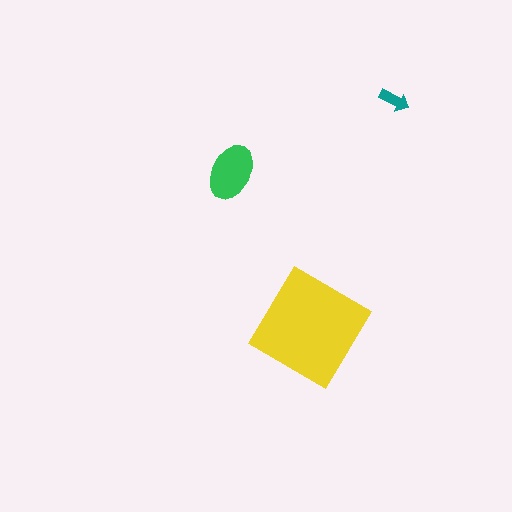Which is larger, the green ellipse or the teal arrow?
The green ellipse.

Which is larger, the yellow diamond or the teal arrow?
The yellow diamond.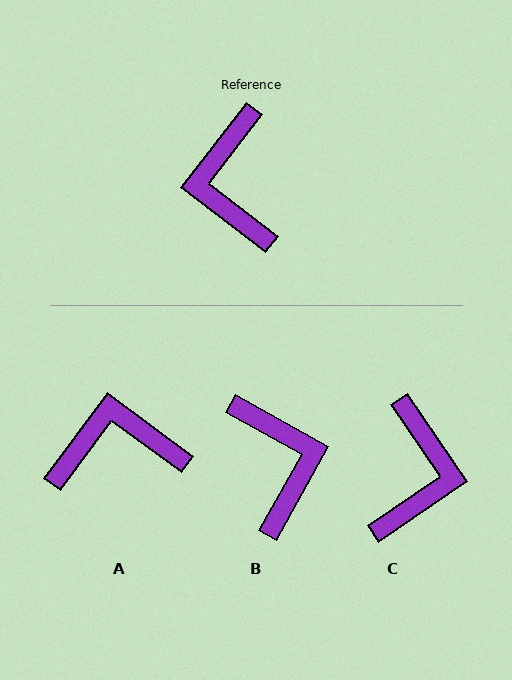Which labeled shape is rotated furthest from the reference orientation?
B, about 172 degrees away.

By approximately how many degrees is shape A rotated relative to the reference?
Approximately 89 degrees clockwise.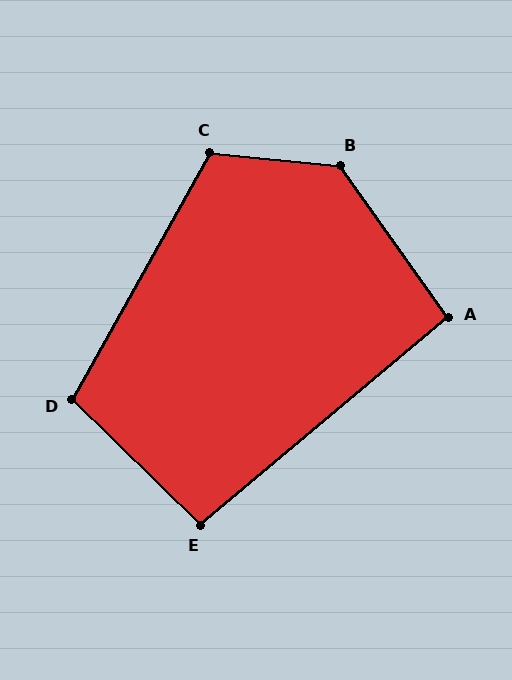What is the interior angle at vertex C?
Approximately 113 degrees (obtuse).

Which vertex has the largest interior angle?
B, at approximately 131 degrees.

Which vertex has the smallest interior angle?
A, at approximately 95 degrees.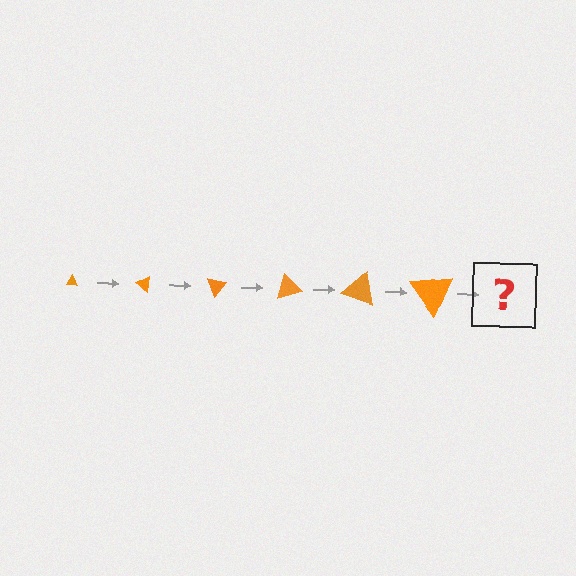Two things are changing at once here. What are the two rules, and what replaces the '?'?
The two rules are that the triangle grows larger each step and it rotates 35 degrees each step. The '?' should be a triangle, larger than the previous one and rotated 210 degrees from the start.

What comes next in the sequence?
The next element should be a triangle, larger than the previous one and rotated 210 degrees from the start.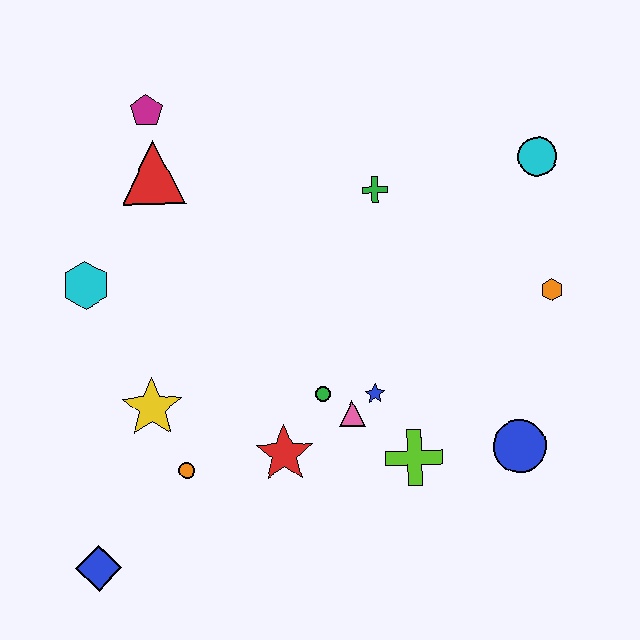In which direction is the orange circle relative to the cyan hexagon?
The orange circle is below the cyan hexagon.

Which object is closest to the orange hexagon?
The cyan circle is closest to the orange hexagon.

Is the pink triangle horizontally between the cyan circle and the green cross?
No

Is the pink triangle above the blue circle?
Yes